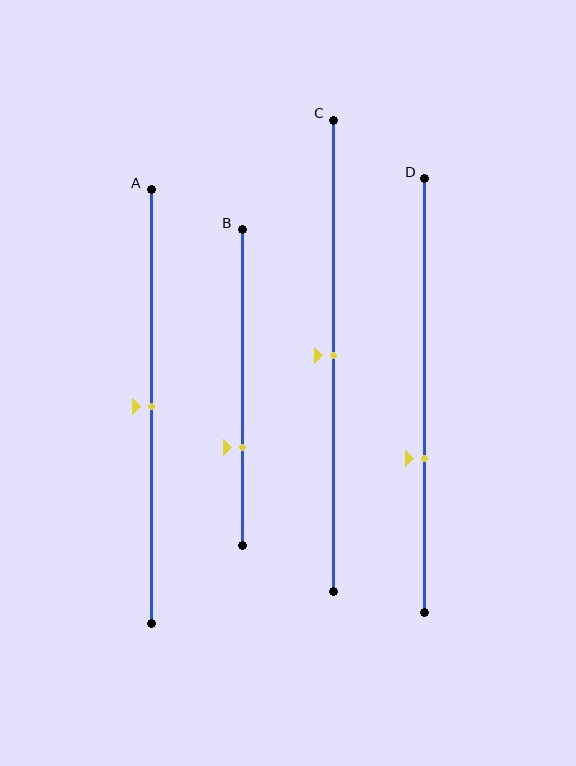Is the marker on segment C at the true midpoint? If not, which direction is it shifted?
Yes, the marker on segment C is at the true midpoint.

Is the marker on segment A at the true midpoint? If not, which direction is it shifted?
Yes, the marker on segment A is at the true midpoint.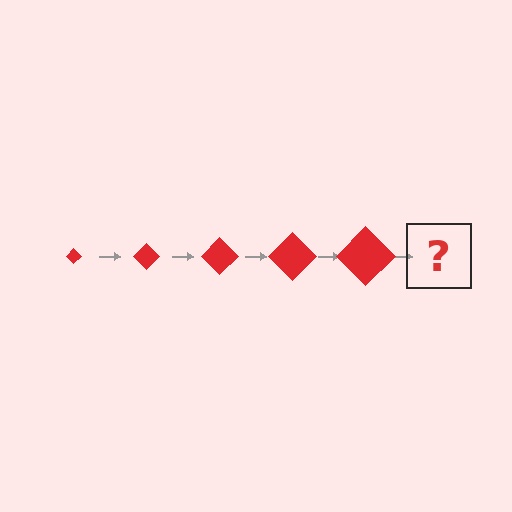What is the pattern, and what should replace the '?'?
The pattern is that the diamond gets progressively larger each step. The '?' should be a red diamond, larger than the previous one.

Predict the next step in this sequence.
The next step is a red diamond, larger than the previous one.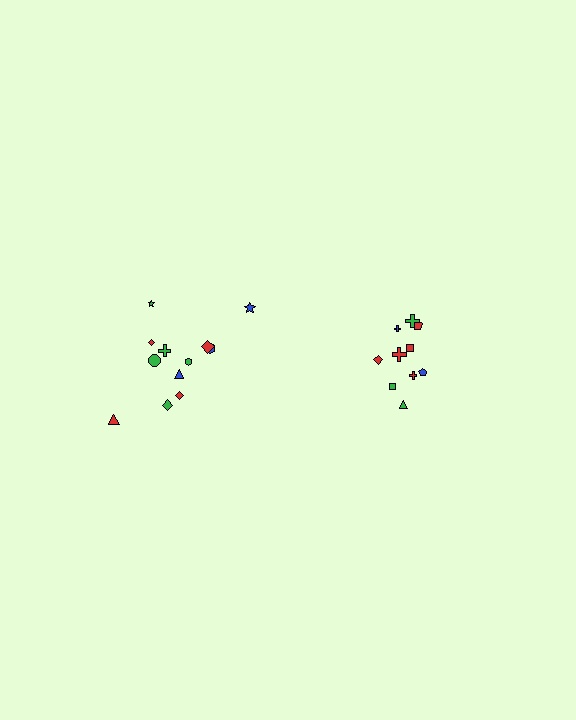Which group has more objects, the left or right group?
The left group.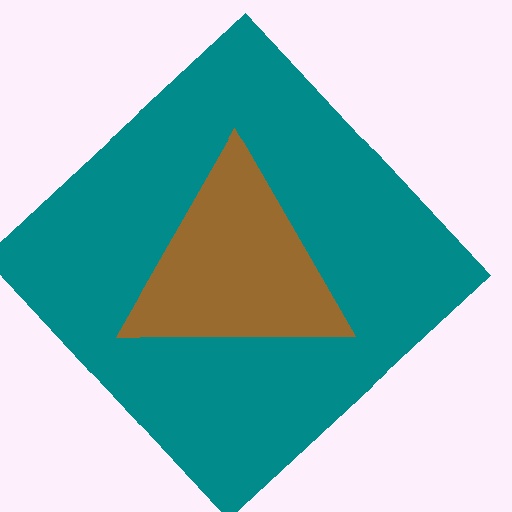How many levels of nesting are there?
2.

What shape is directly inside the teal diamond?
The brown triangle.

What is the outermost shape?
The teal diamond.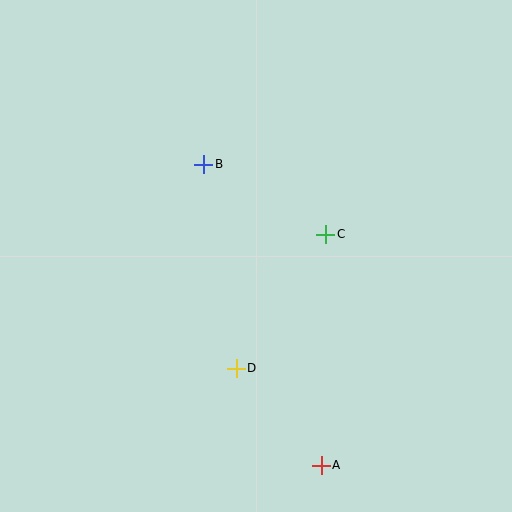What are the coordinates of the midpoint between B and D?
The midpoint between B and D is at (220, 266).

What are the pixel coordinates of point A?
Point A is at (321, 465).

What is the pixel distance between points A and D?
The distance between A and D is 129 pixels.